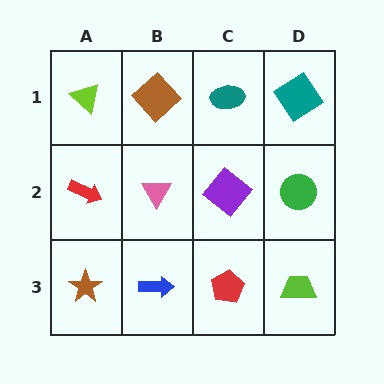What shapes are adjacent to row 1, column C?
A purple diamond (row 2, column C), a brown diamond (row 1, column B), a teal diamond (row 1, column D).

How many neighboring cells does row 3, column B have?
3.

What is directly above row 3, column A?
A red arrow.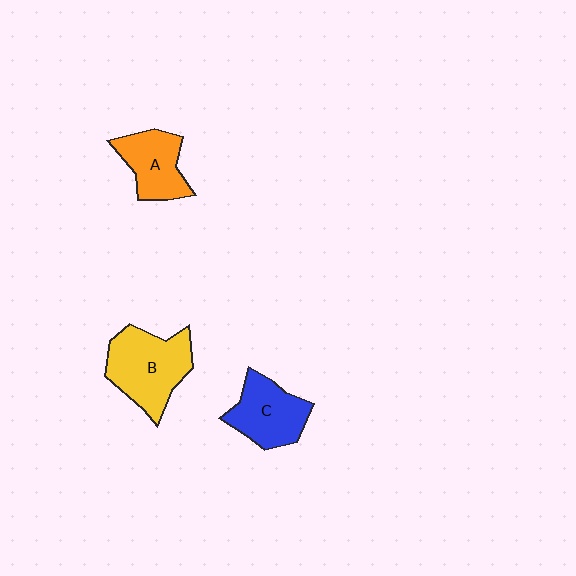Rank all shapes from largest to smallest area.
From largest to smallest: B (yellow), C (blue), A (orange).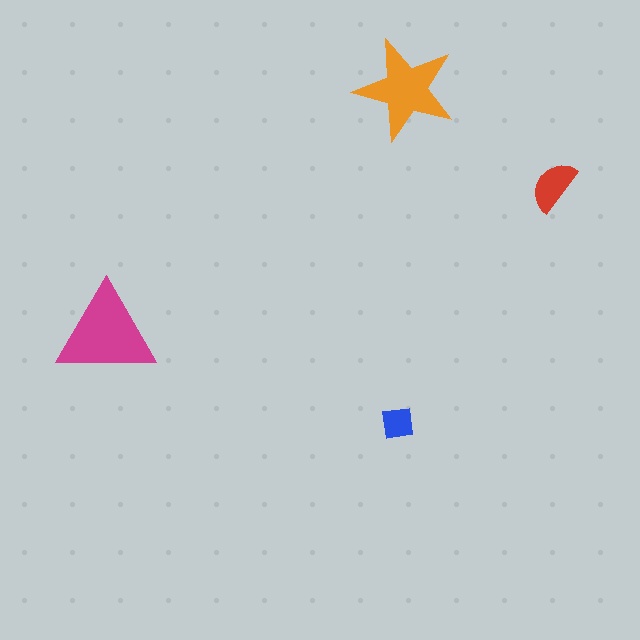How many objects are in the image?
There are 4 objects in the image.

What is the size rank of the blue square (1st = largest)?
4th.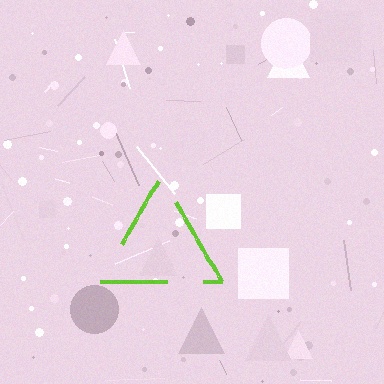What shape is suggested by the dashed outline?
The dashed outline suggests a triangle.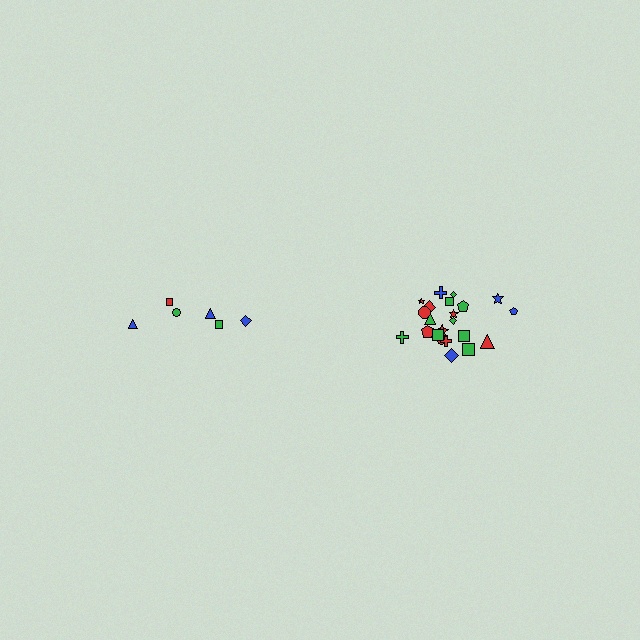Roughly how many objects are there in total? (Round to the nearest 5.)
Roughly 30 objects in total.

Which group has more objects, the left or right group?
The right group.